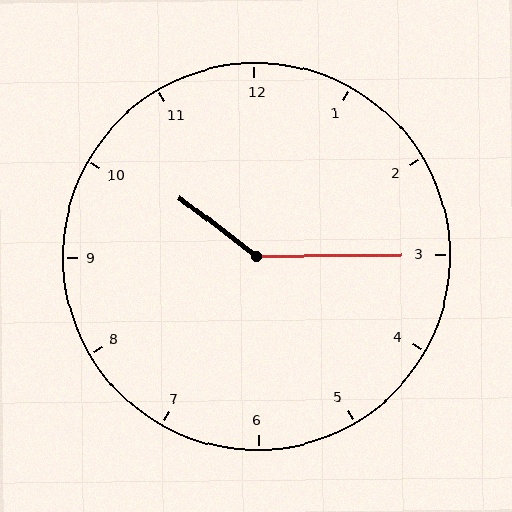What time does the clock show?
10:15.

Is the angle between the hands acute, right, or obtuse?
It is obtuse.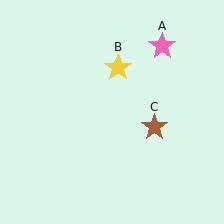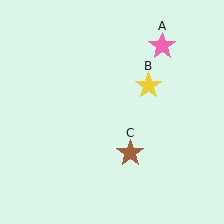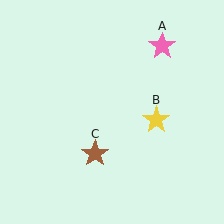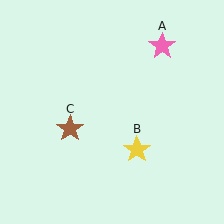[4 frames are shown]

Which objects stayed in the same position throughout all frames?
Pink star (object A) remained stationary.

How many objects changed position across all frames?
2 objects changed position: yellow star (object B), brown star (object C).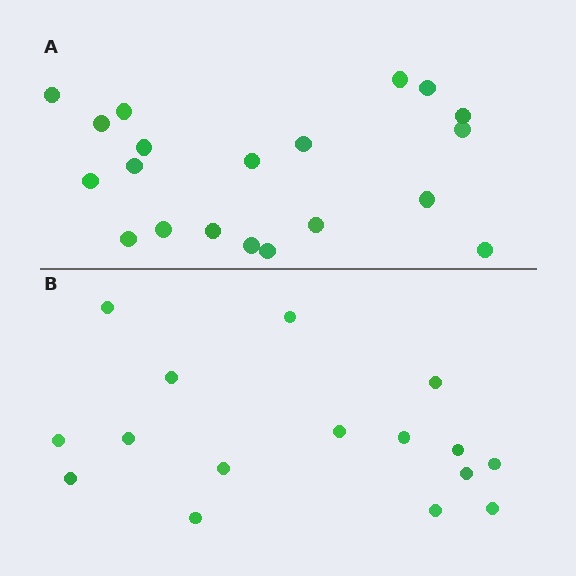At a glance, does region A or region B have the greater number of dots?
Region A (the top region) has more dots.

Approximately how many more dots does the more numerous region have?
Region A has about 4 more dots than region B.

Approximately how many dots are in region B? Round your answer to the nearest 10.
About 20 dots. (The exact count is 16, which rounds to 20.)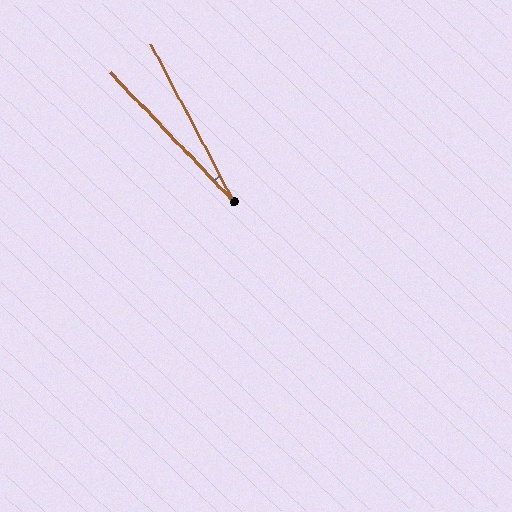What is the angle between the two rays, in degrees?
Approximately 16 degrees.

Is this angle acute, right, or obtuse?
It is acute.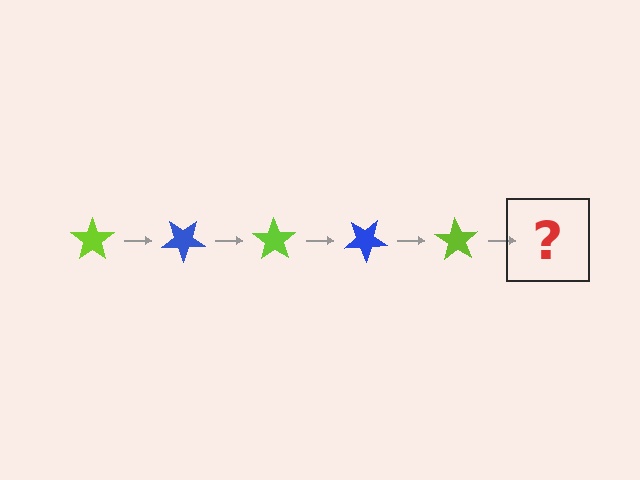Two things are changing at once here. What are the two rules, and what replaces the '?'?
The two rules are that it rotates 35 degrees each step and the color cycles through lime and blue. The '?' should be a blue star, rotated 175 degrees from the start.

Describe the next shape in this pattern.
It should be a blue star, rotated 175 degrees from the start.